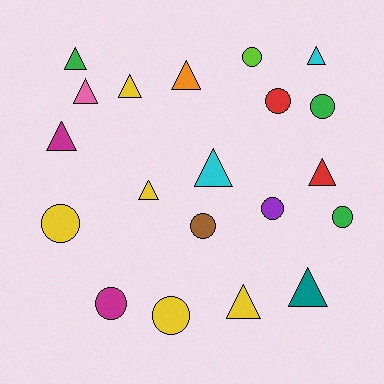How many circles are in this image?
There are 9 circles.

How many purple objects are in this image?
There is 1 purple object.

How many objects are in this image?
There are 20 objects.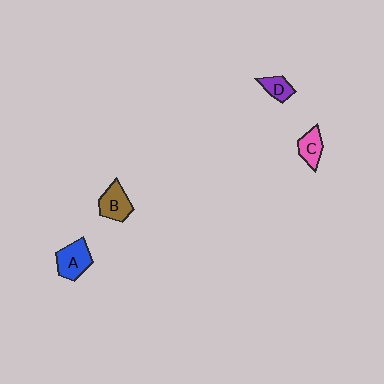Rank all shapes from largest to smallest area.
From largest to smallest: A (blue), B (brown), C (pink), D (purple).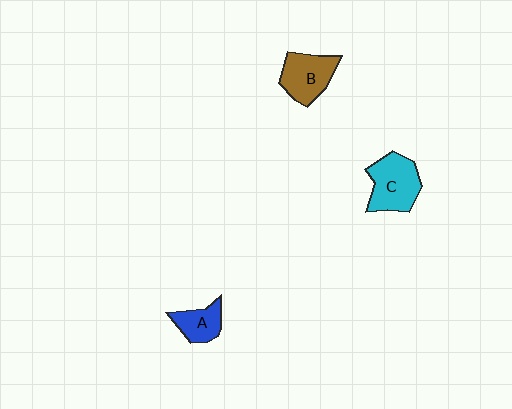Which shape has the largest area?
Shape C (cyan).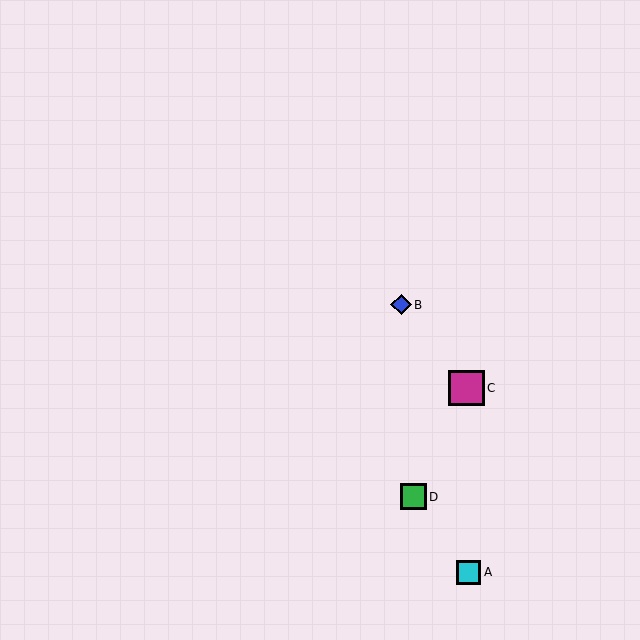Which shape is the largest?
The magenta square (labeled C) is the largest.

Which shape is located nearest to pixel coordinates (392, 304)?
The blue diamond (labeled B) at (401, 305) is nearest to that location.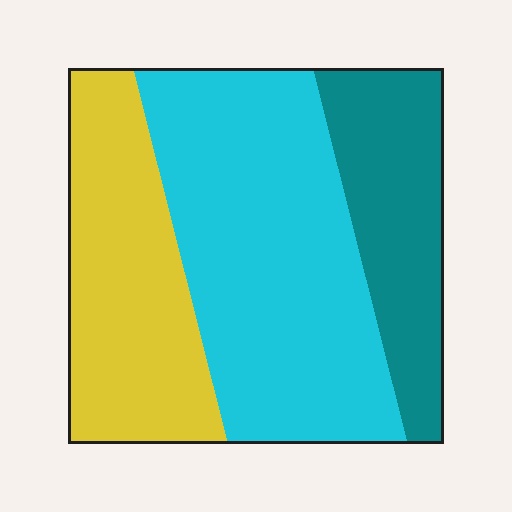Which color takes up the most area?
Cyan, at roughly 50%.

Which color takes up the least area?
Teal, at roughly 20%.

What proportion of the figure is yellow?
Yellow covers 30% of the figure.